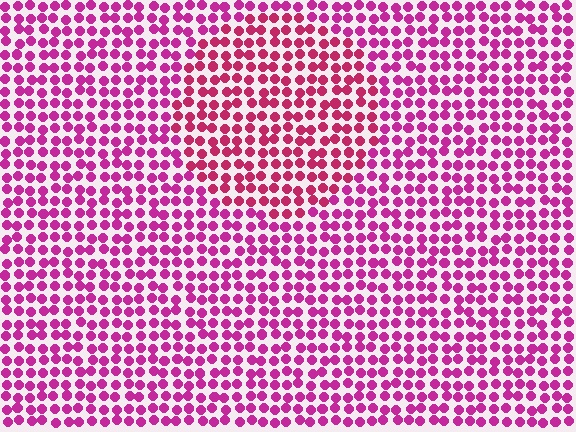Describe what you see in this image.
The image is filled with small magenta elements in a uniform arrangement. A circle-shaped region is visible where the elements are tinted to a slightly different hue, forming a subtle color boundary.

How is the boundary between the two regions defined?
The boundary is defined purely by a slight shift in hue (about 21 degrees). Spacing, size, and orientation are identical on both sides.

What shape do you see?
I see a circle.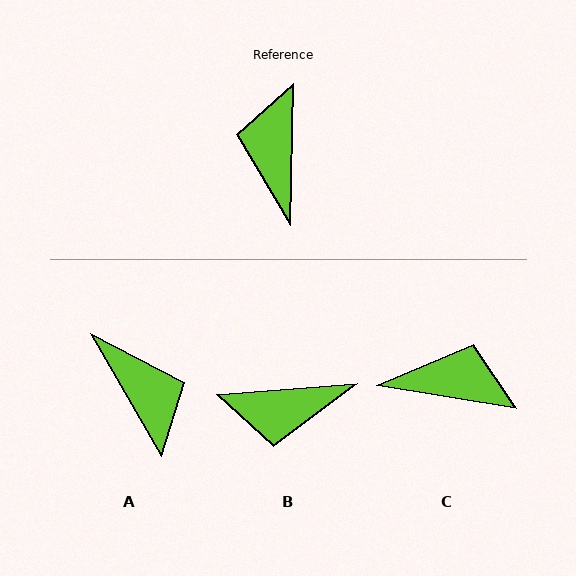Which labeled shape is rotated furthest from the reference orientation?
A, about 149 degrees away.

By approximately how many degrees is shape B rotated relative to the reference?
Approximately 96 degrees counter-clockwise.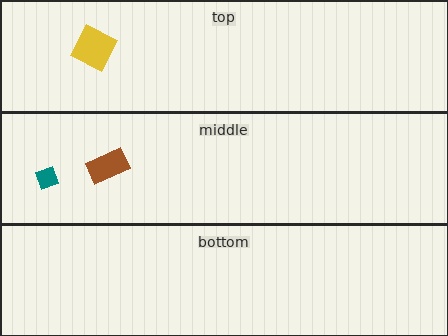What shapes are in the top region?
The yellow square.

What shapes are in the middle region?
The teal diamond, the brown rectangle.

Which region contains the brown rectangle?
The middle region.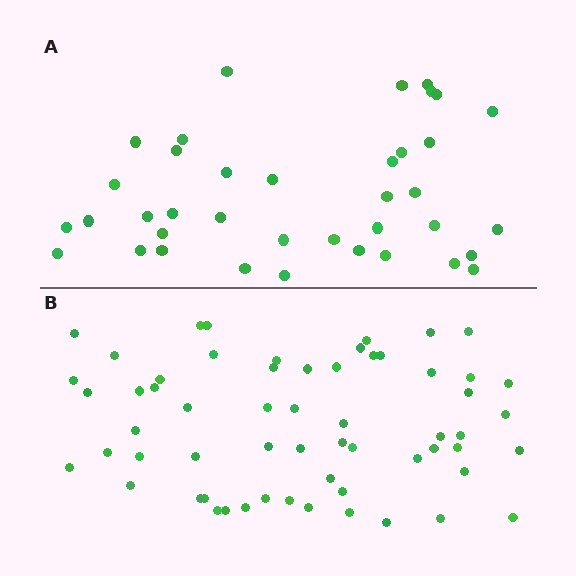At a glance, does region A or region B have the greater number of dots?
Region B (the bottom region) has more dots.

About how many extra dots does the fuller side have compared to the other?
Region B has approximately 20 more dots than region A.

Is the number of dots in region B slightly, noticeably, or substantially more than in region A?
Region B has substantially more. The ratio is roughly 1.6 to 1.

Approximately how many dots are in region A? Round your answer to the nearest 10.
About 40 dots. (The exact count is 38, which rounds to 40.)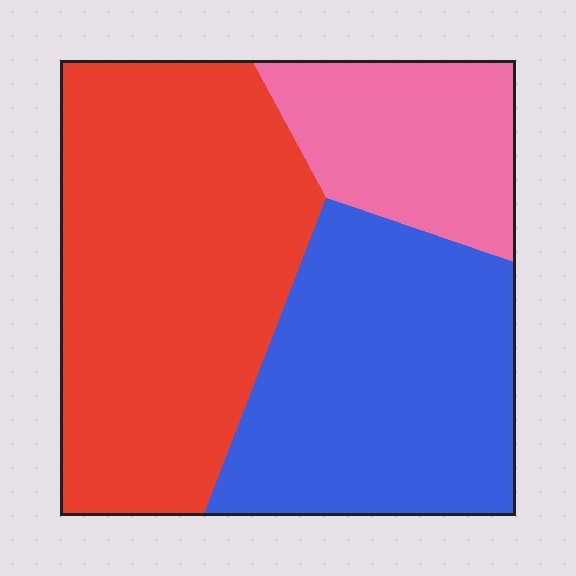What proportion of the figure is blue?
Blue takes up between a third and a half of the figure.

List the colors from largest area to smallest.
From largest to smallest: red, blue, pink.